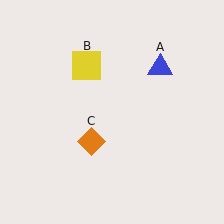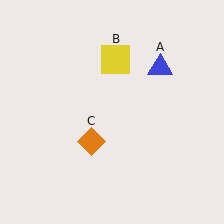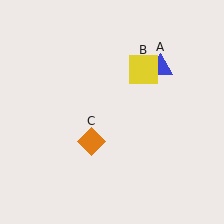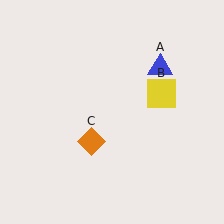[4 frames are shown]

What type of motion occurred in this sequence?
The yellow square (object B) rotated clockwise around the center of the scene.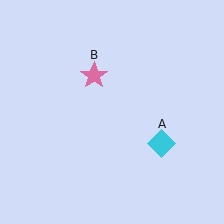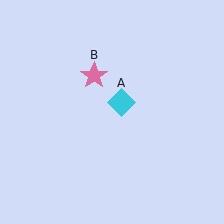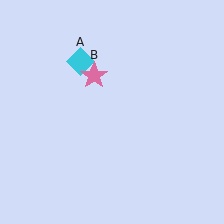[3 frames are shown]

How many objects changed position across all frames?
1 object changed position: cyan diamond (object A).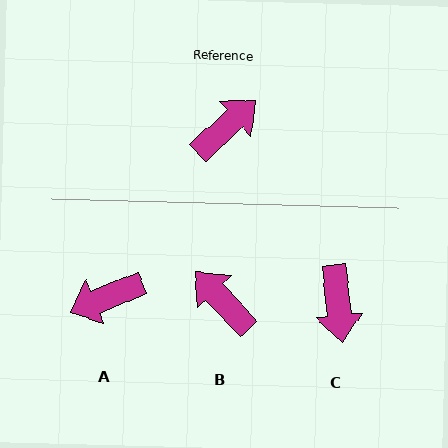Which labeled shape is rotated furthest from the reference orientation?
A, about 160 degrees away.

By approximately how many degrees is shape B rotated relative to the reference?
Approximately 91 degrees counter-clockwise.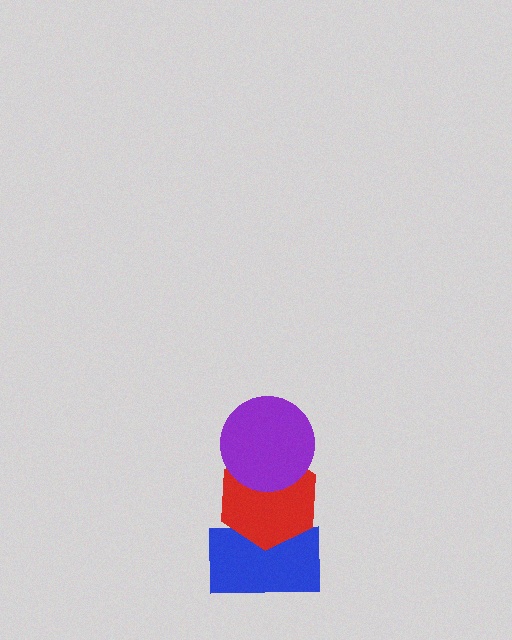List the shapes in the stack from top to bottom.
From top to bottom: the purple circle, the red hexagon, the blue rectangle.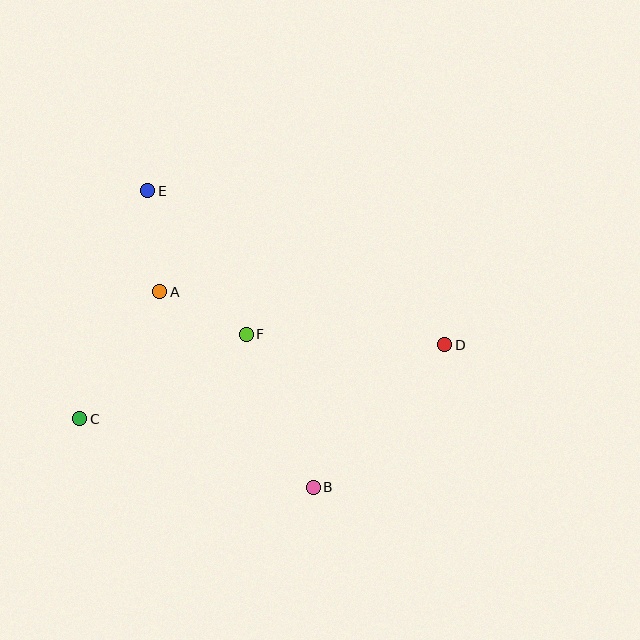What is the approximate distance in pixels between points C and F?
The distance between C and F is approximately 186 pixels.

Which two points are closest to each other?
Points A and F are closest to each other.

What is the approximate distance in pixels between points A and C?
The distance between A and C is approximately 150 pixels.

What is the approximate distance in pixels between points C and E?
The distance between C and E is approximately 238 pixels.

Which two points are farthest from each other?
Points C and D are farthest from each other.